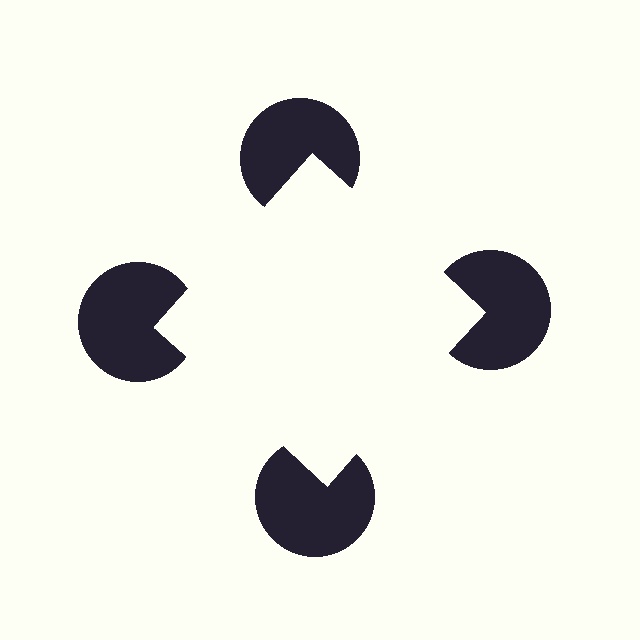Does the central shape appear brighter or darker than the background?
It typically appears slightly brighter than the background, even though no actual brightness change is drawn.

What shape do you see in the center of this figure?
An illusory square — its edges are inferred from the aligned wedge cuts in the pac-man discs, not physically drawn.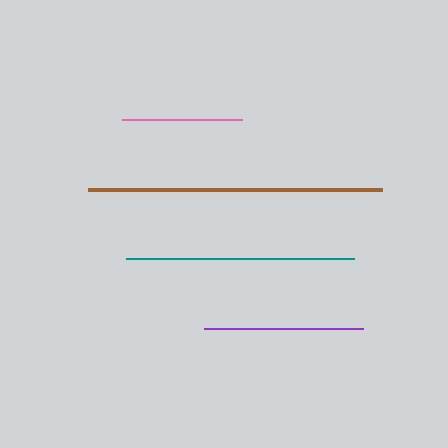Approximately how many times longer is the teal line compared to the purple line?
The teal line is approximately 1.4 times the length of the purple line.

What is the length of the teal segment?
The teal segment is approximately 228 pixels long.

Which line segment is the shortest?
The pink line is the shortest at approximately 119 pixels.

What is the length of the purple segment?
The purple segment is approximately 159 pixels long.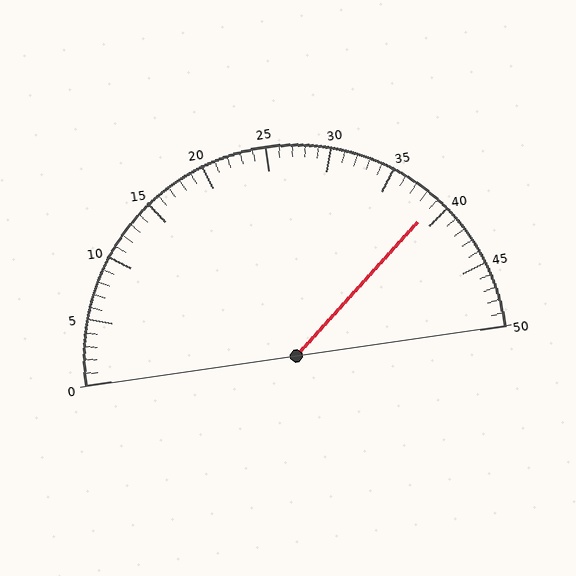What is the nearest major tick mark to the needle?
The nearest major tick mark is 40.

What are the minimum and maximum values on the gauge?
The gauge ranges from 0 to 50.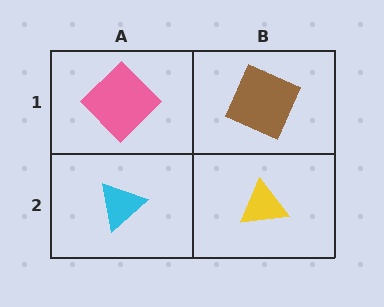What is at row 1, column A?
A pink diamond.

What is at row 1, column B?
A brown square.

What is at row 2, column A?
A cyan triangle.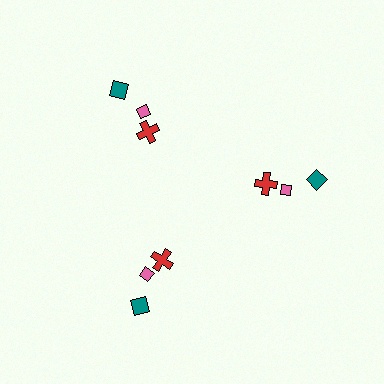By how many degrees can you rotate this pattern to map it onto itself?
The pattern maps onto itself every 120 degrees of rotation.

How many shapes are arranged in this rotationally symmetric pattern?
There are 9 shapes, arranged in 3 groups of 3.